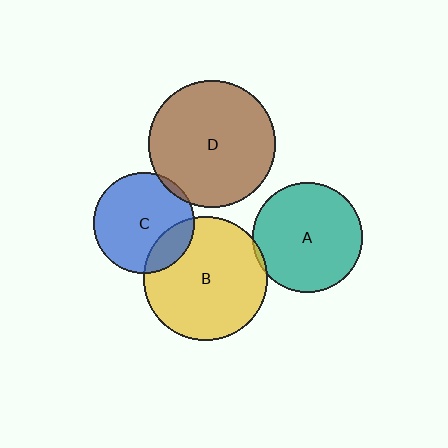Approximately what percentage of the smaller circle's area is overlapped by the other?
Approximately 5%.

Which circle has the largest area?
Circle D (brown).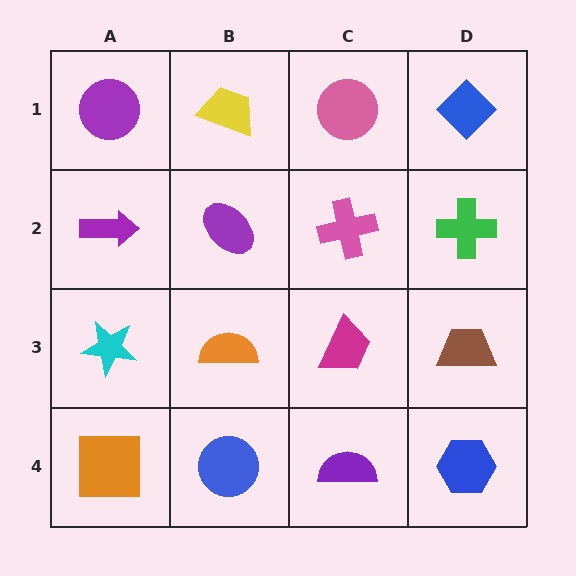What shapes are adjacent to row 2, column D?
A blue diamond (row 1, column D), a brown trapezoid (row 3, column D), a pink cross (row 2, column C).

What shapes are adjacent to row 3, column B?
A purple ellipse (row 2, column B), a blue circle (row 4, column B), a cyan star (row 3, column A), a magenta trapezoid (row 3, column C).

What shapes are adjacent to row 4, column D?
A brown trapezoid (row 3, column D), a purple semicircle (row 4, column C).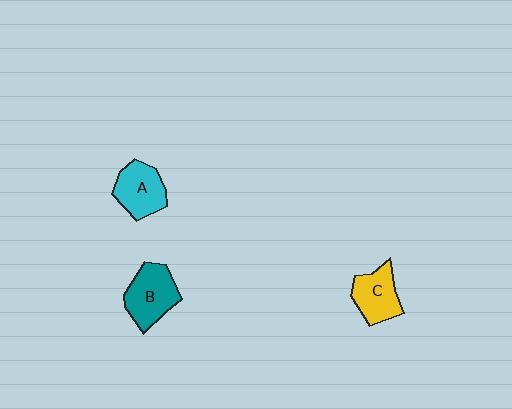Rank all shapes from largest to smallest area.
From largest to smallest: B (teal), A (cyan), C (yellow).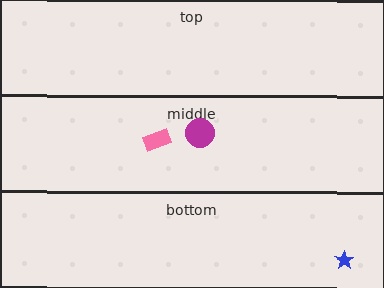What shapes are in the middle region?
The magenta circle, the pink rectangle.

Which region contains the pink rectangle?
The middle region.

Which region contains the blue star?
The bottom region.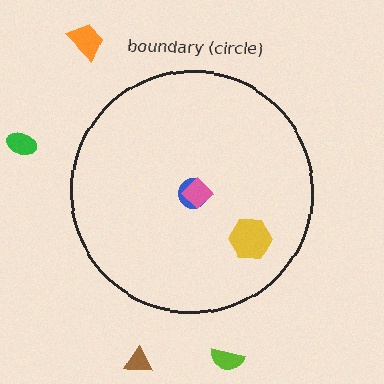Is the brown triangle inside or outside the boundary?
Outside.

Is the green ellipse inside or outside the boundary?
Outside.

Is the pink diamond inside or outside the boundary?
Inside.